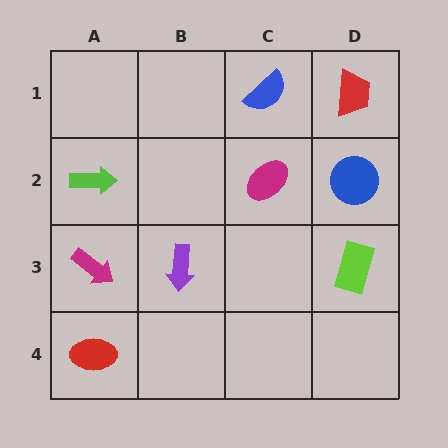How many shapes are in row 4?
1 shape.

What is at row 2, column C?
A magenta ellipse.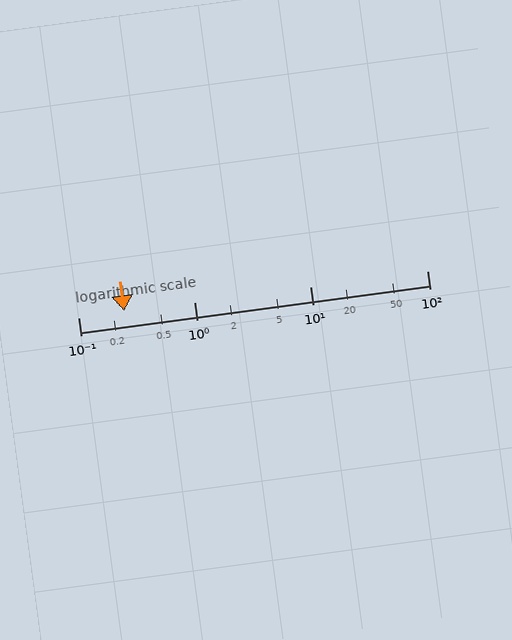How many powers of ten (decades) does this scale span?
The scale spans 3 decades, from 0.1 to 100.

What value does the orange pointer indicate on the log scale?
The pointer indicates approximately 0.25.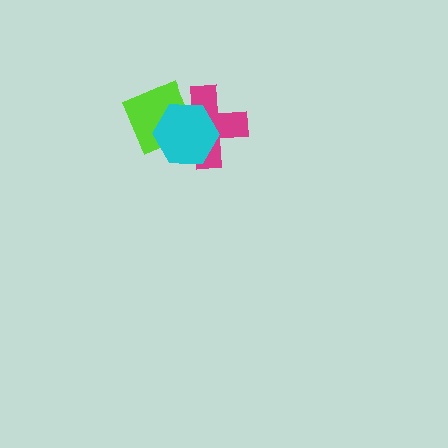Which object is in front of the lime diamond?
The cyan hexagon is in front of the lime diamond.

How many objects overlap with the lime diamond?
2 objects overlap with the lime diamond.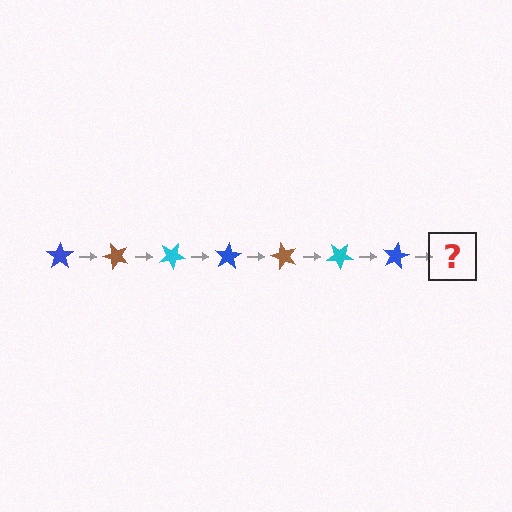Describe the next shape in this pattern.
It should be a brown star, rotated 350 degrees from the start.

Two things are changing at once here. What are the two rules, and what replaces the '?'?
The two rules are that it rotates 50 degrees each step and the color cycles through blue, brown, and cyan. The '?' should be a brown star, rotated 350 degrees from the start.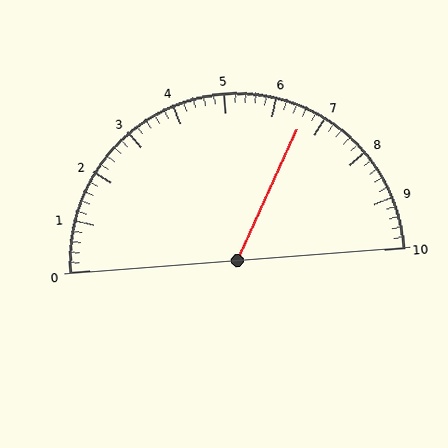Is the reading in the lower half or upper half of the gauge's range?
The reading is in the upper half of the range (0 to 10).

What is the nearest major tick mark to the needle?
The nearest major tick mark is 7.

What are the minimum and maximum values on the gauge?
The gauge ranges from 0 to 10.